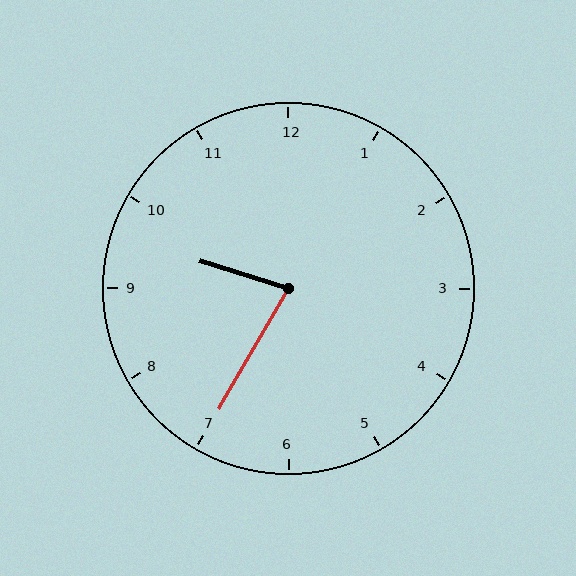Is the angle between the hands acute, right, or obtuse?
It is acute.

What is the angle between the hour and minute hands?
Approximately 78 degrees.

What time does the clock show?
9:35.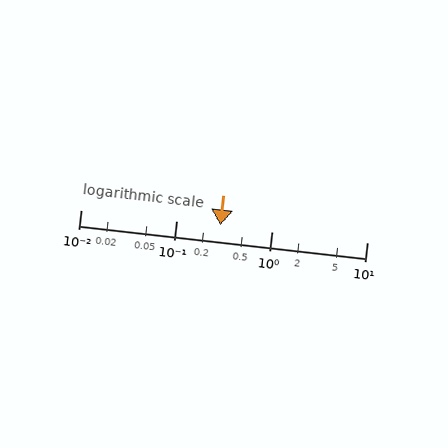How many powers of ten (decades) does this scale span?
The scale spans 3 decades, from 0.01 to 10.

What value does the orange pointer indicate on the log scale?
The pointer indicates approximately 0.29.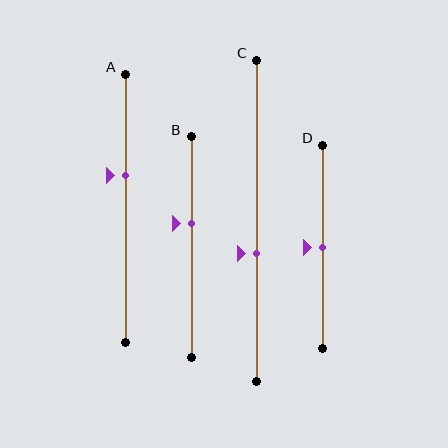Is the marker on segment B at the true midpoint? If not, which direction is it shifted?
No, the marker on segment B is shifted upward by about 11% of the segment length.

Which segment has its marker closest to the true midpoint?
Segment D has its marker closest to the true midpoint.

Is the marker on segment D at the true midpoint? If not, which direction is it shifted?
Yes, the marker on segment D is at the true midpoint.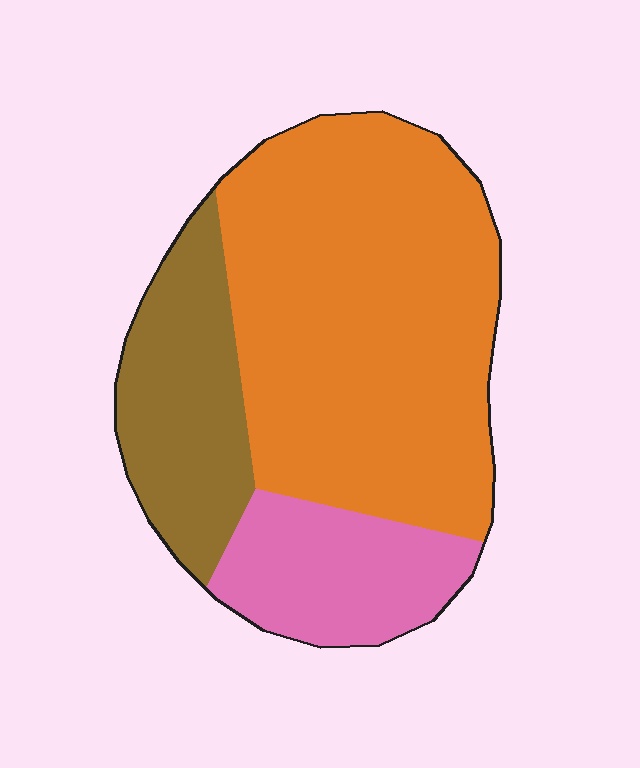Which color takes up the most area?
Orange, at roughly 60%.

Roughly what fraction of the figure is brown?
Brown covers 21% of the figure.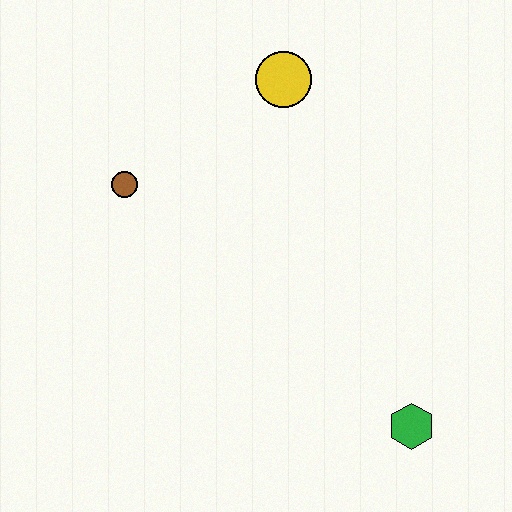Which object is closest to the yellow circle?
The brown circle is closest to the yellow circle.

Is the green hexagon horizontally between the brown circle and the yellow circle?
No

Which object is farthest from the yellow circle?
The green hexagon is farthest from the yellow circle.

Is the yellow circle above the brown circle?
Yes